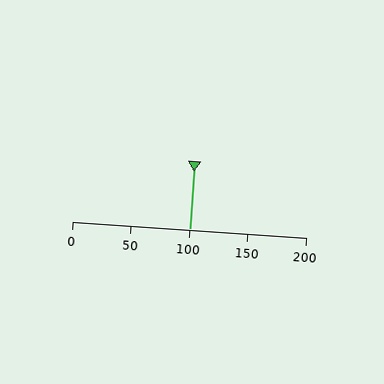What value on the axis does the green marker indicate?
The marker indicates approximately 100.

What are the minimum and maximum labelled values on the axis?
The axis runs from 0 to 200.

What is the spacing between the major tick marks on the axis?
The major ticks are spaced 50 apart.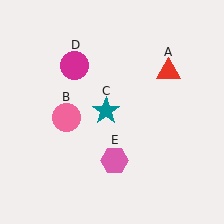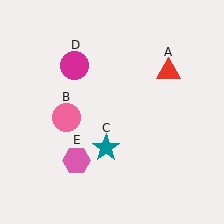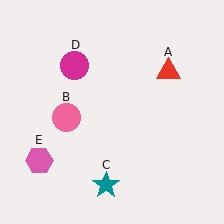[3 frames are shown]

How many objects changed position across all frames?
2 objects changed position: teal star (object C), pink hexagon (object E).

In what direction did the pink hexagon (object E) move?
The pink hexagon (object E) moved left.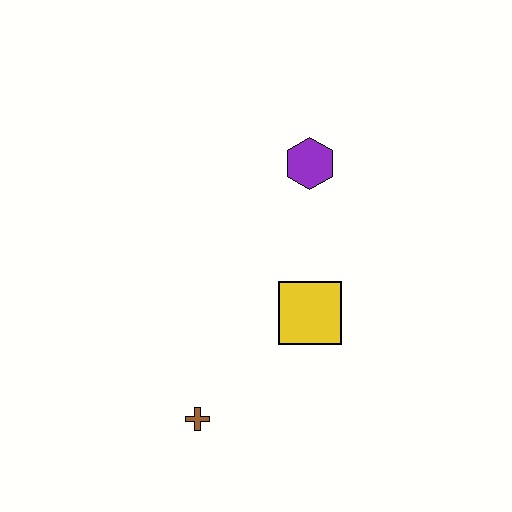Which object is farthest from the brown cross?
The purple hexagon is farthest from the brown cross.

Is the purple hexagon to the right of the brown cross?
Yes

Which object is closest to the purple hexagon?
The yellow square is closest to the purple hexagon.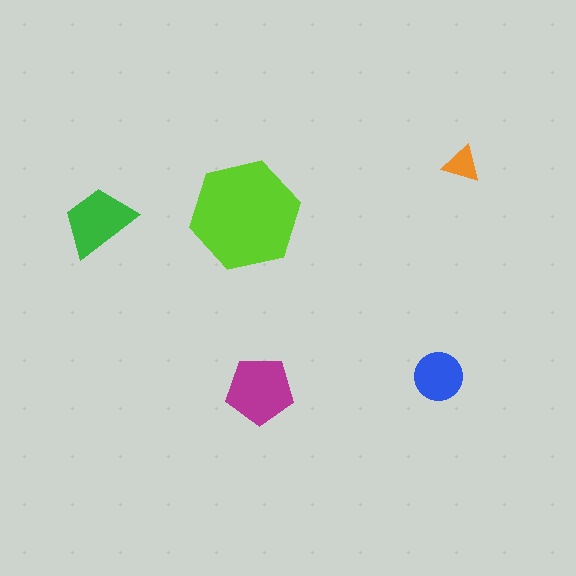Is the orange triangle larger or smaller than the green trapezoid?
Smaller.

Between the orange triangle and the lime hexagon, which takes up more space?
The lime hexagon.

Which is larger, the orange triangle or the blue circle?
The blue circle.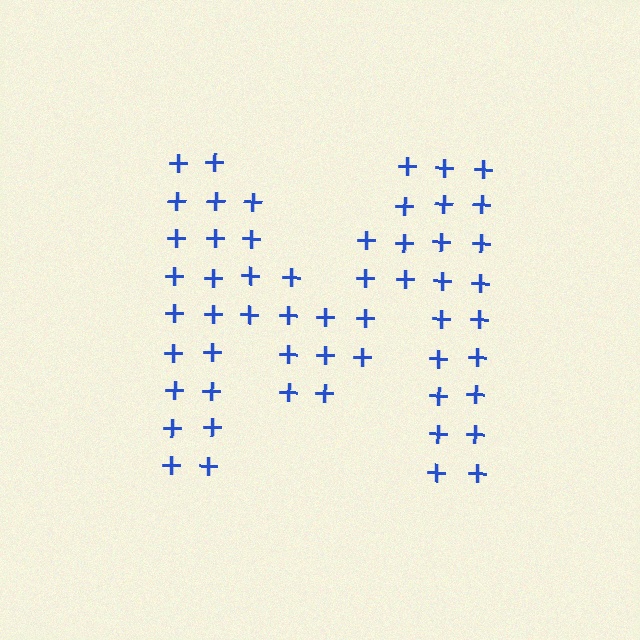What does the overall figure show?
The overall figure shows the letter M.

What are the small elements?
The small elements are plus signs.